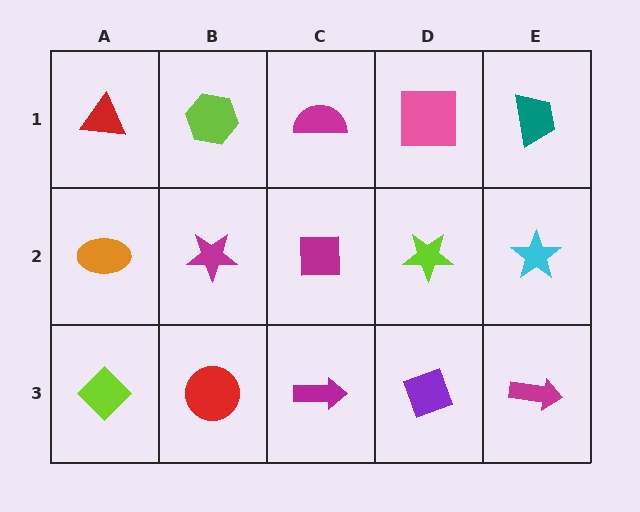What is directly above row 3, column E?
A cyan star.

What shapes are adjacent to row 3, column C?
A magenta square (row 2, column C), a red circle (row 3, column B), a purple diamond (row 3, column D).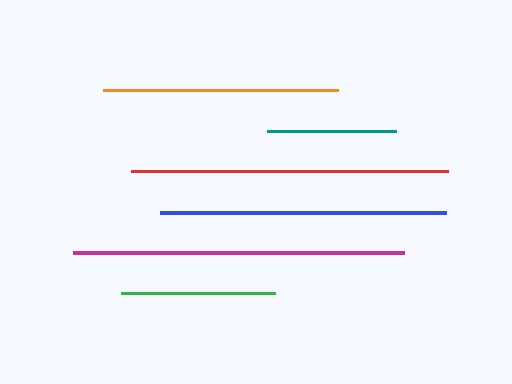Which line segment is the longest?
The magenta line is the longest at approximately 331 pixels.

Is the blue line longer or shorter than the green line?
The blue line is longer than the green line.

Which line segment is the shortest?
The teal line is the shortest at approximately 129 pixels.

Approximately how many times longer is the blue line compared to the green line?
The blue line is approximately 1.9 times the length of the green line.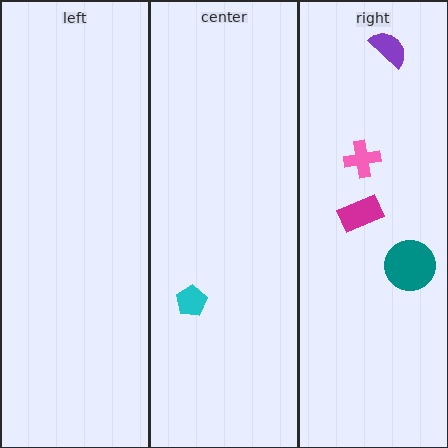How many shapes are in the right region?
4.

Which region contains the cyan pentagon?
The center region.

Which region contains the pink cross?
The right region.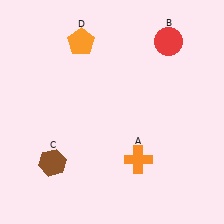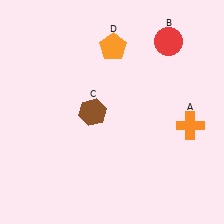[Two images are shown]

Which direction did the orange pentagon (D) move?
The orange pentagon (D) moved right.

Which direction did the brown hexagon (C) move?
The brown hexagon (C) moved up.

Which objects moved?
The objects that moved are: the orange cross (A), the brown hexagon (C), the orange pentagon (D).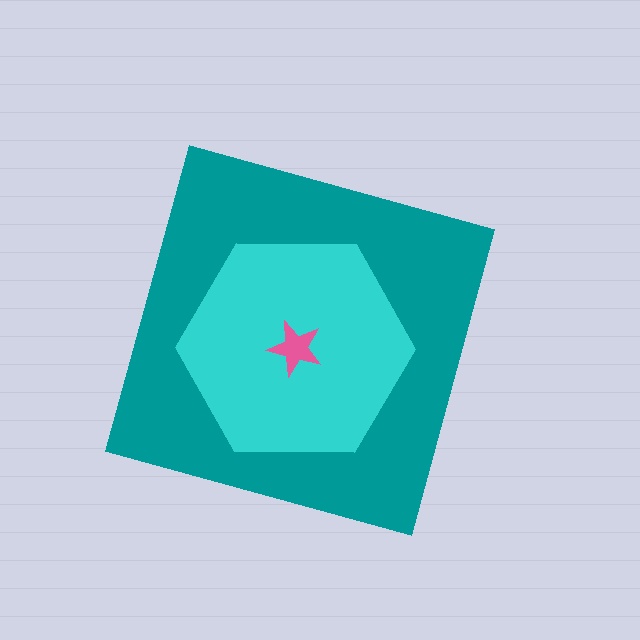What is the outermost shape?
The teal diamond.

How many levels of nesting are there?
3.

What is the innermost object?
The pink star.